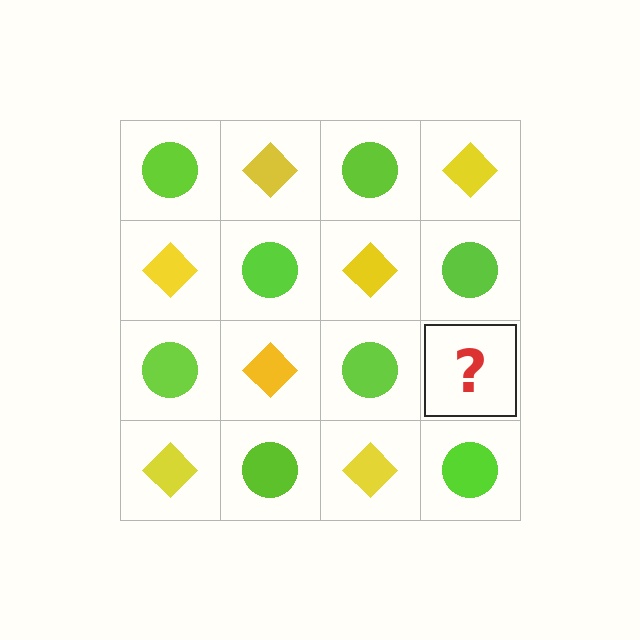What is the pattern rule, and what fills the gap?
The rule is that it alternates lime circle and yellow diamond in a checkerboard pattern. The gap should be filled with a yellow diamond.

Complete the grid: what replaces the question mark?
The question mark should be replaced with a yellow diamond.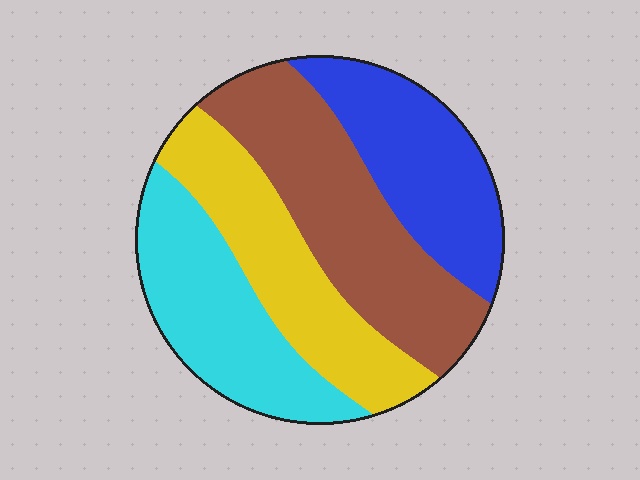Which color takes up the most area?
Brown, at roughly 30%.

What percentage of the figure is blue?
Blue covers around 20% of the figure.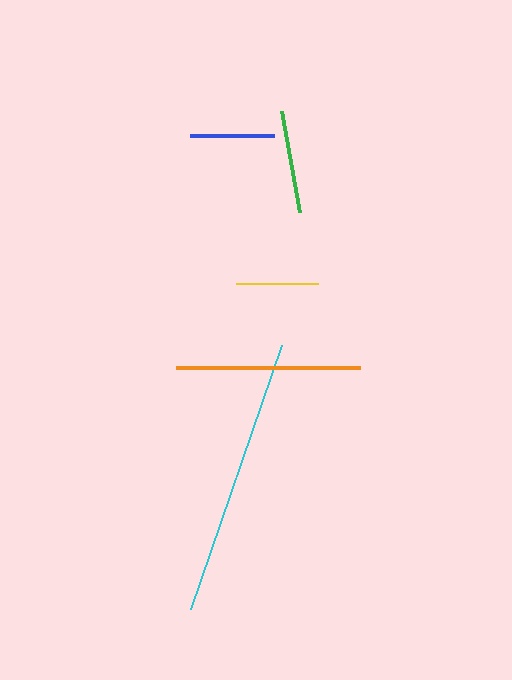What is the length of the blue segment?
The blue segment is approximately 84 pixels long.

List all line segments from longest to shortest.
From longest to shortest: cyan, orange, green, blue, yellow.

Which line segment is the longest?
The cyan line is the longest at approximately 279 pixels.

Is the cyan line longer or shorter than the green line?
The cyan line is longer than the green line.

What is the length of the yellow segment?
The yellow segment is approximately 82 pixels long.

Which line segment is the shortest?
The yellow line is the shortest at approximately 82 pixels.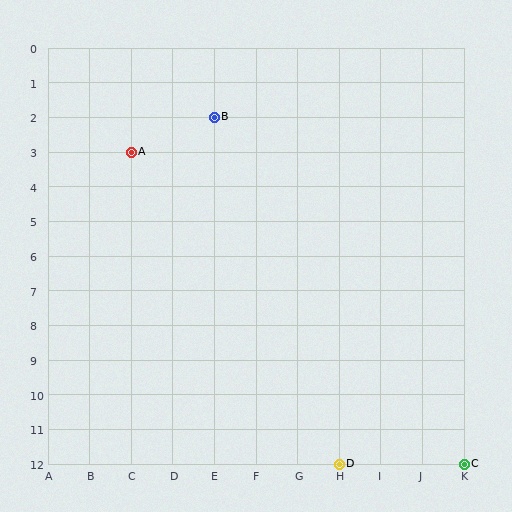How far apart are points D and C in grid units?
Points D and C are 3 columns apart.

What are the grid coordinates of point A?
Point A is at grid coordinates (C, 3).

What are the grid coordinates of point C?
Point C is at grid coordinates (K, 12).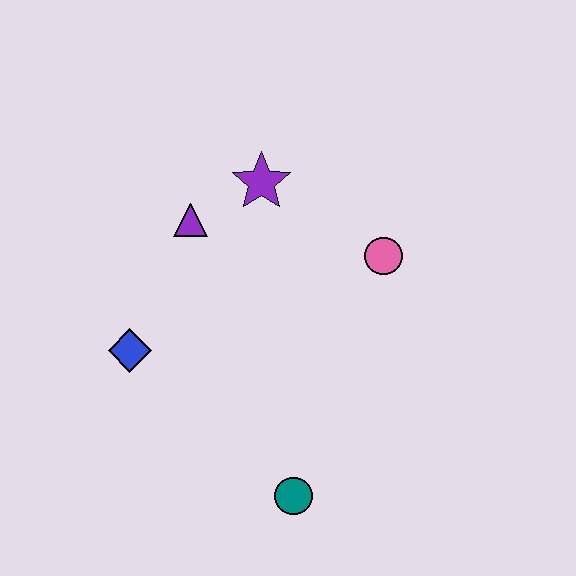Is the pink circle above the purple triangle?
No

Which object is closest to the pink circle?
The purple star is closest to the pink circle.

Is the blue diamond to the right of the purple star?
No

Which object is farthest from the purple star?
The teal circle is farthest from the purple star.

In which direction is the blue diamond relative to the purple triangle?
The blue diamond is below the purple triangle.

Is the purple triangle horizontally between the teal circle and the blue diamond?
Yes